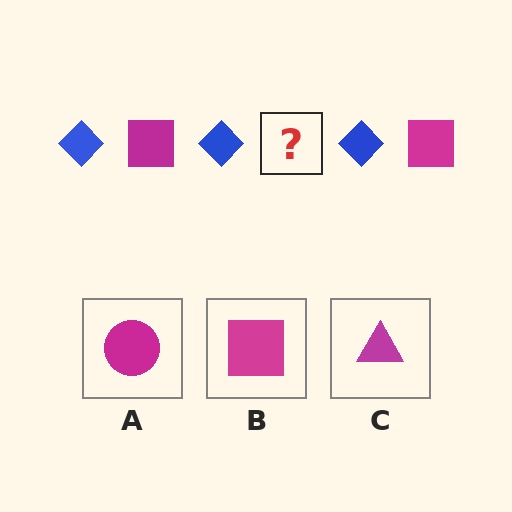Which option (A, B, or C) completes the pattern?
B.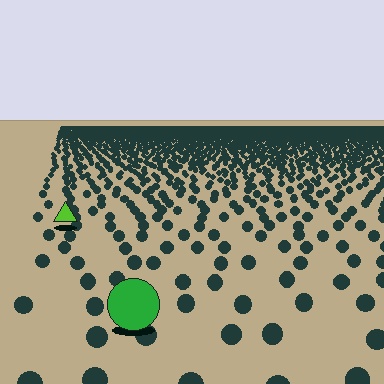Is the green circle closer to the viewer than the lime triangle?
Yes. The green circle is closer — you can tell from the texture gradient: the ground texture is coarser near it.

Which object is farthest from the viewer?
The lime triangle is farthest from the viewer. It appears smaller and the ground texture around it is denser.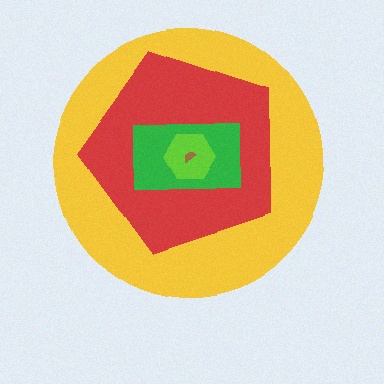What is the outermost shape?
The yellow circle.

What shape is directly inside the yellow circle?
The red pentagon.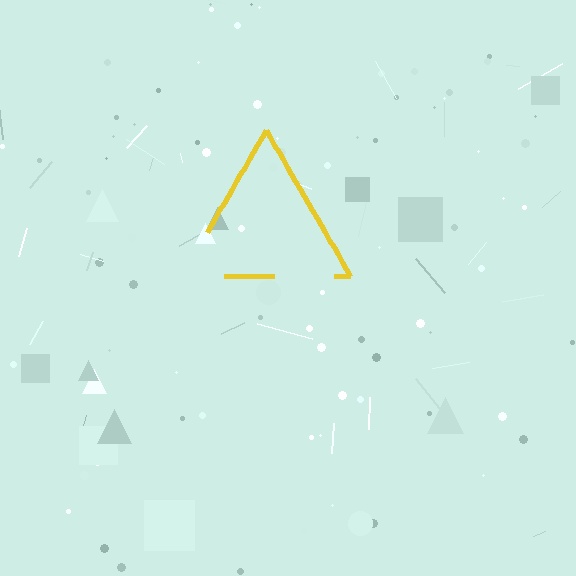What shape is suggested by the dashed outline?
The dashed outline suggests a triangle.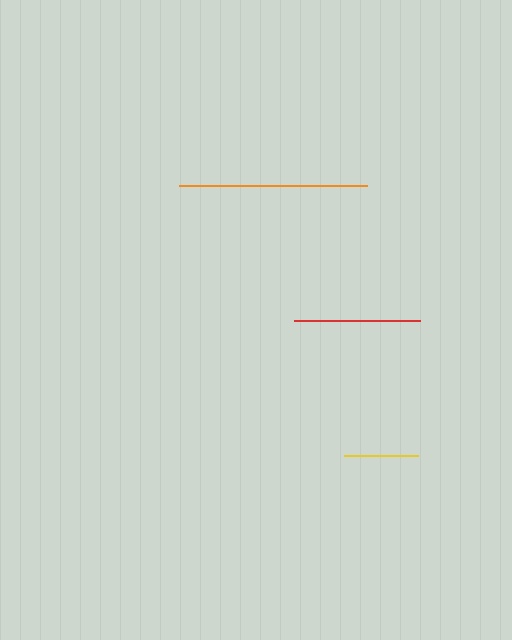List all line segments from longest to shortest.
From longest to shortest: orange, red, yellow.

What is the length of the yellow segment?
The yellow segment is approximately 74 pixels long.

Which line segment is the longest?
The orange line is the longest at approximately 188 pixels.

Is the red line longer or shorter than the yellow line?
The red line is longer than the yellow line.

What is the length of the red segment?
The red segment is approximately 126 pixels long.